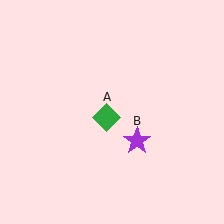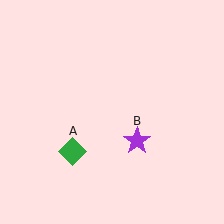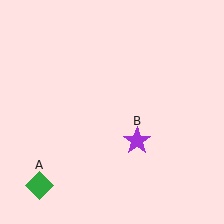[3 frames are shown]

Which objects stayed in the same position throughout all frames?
Purple star (object B) remained stationary.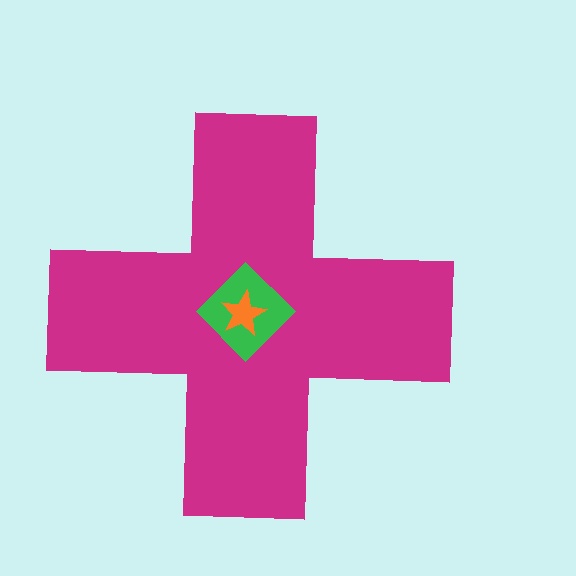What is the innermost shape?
The orange star.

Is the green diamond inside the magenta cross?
Yes.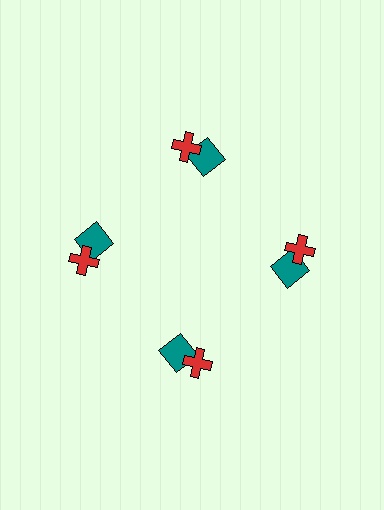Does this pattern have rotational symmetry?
Yes, this pattern has 4-fold rotational symmetry. It looks the same after rotating 90 degrees around the center.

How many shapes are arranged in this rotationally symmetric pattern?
There are 8 shapes, arranged in 4 groups of 2.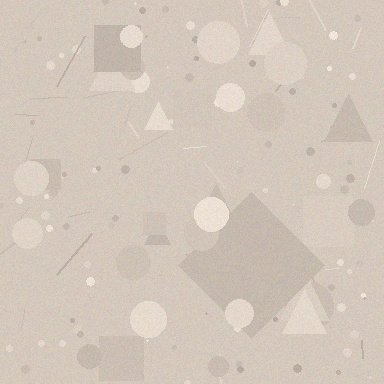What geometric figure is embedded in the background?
A diamond is embedded in the background.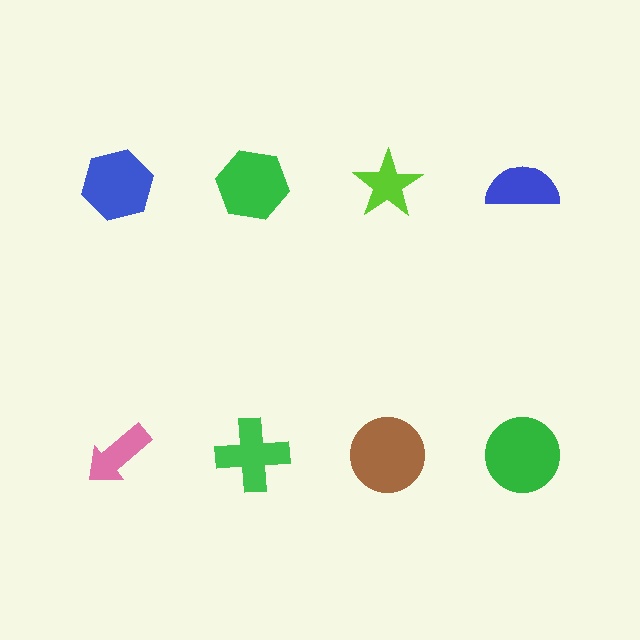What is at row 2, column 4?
A green circle.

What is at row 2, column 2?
A green cross.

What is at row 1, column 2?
A green hexagon.